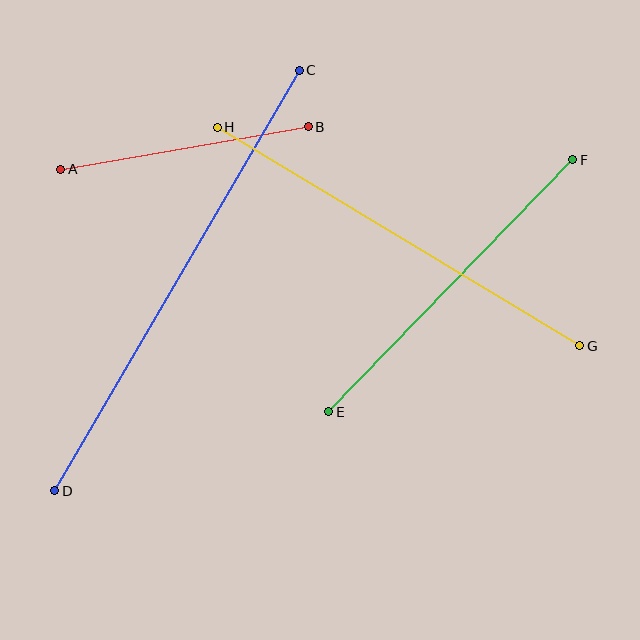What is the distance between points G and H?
The distance is approximately 423 pixels.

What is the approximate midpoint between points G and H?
The midpoint is at approximately (398, 236) pixels.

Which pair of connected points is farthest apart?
Points C and D are farthest apart.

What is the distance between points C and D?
The distance is approximately 486 pixels.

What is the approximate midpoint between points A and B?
The midpoint is at approximately (184, 148) pixels.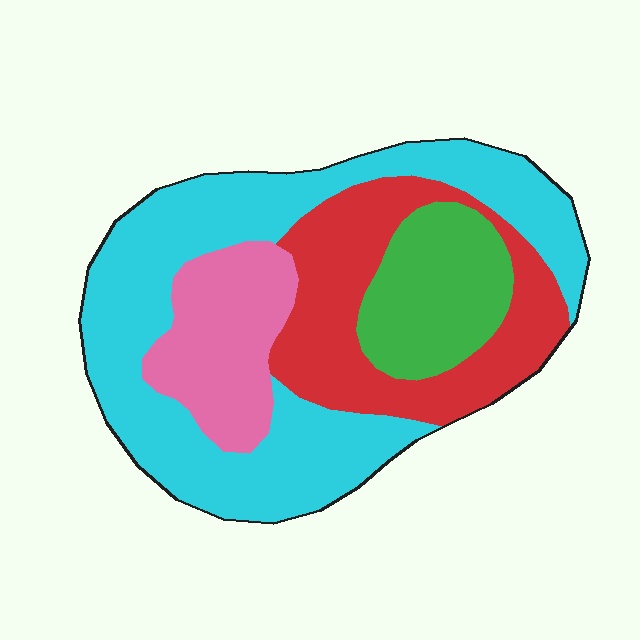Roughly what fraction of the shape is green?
Green covers roughly 15% of the shape.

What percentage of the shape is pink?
Pink takes up about one sixth (1/6) of the shape.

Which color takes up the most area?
Cyan, at roughly 45%.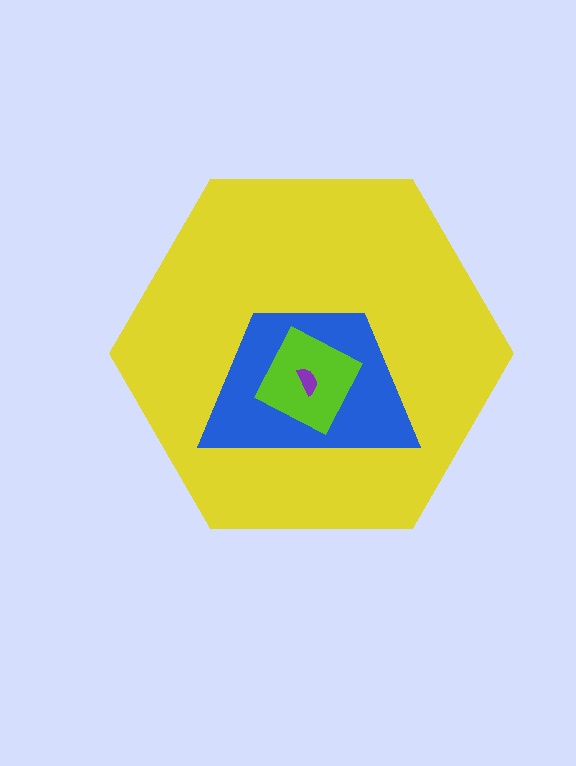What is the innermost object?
The purple semicircle.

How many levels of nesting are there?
4.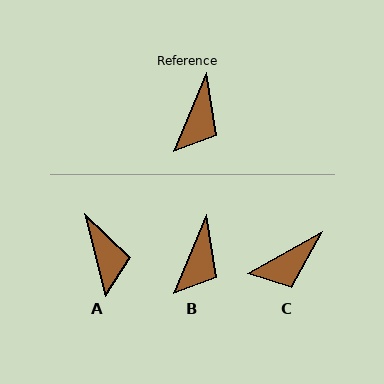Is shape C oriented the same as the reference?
No, it is off by about 39 degrees.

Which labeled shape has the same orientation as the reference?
B.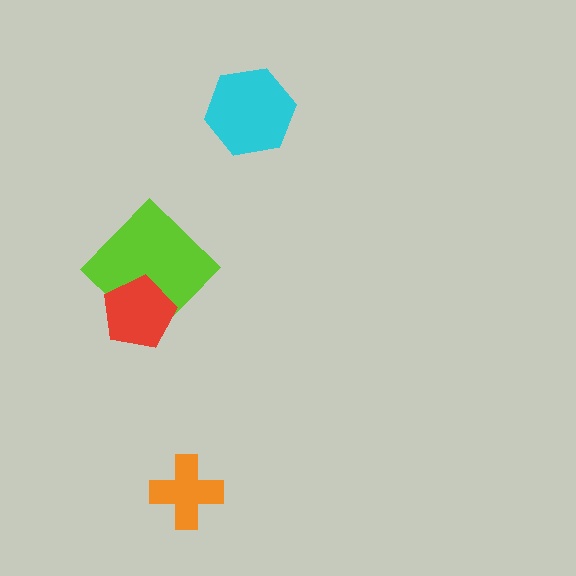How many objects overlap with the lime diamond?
1 object overlaps with the lime diamond.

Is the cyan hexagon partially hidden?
No, no other shape covers it.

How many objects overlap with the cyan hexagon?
0 objects overlap with the cyan hexagon.